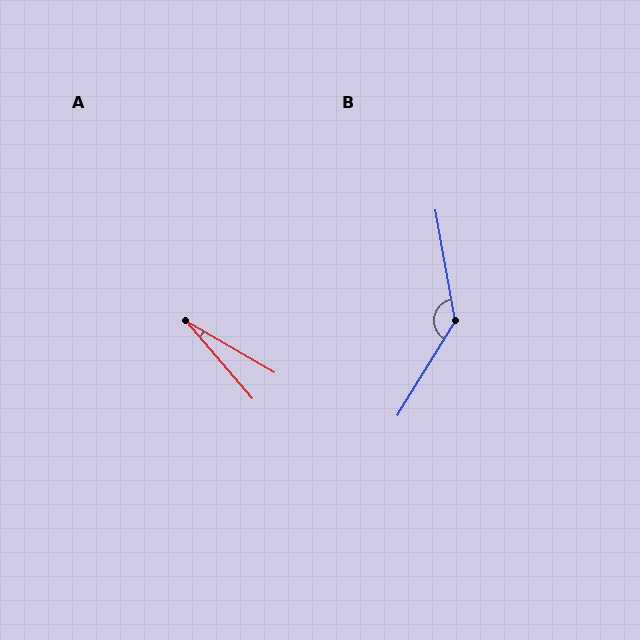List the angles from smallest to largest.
A (19°), B (138°).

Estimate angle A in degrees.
Approximately 19 degrees.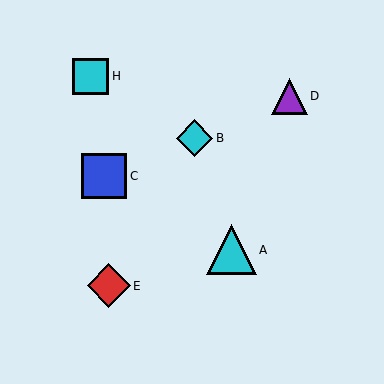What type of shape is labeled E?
Shape E is a red diamond.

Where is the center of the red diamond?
The center of the red diamond is at (109, 286).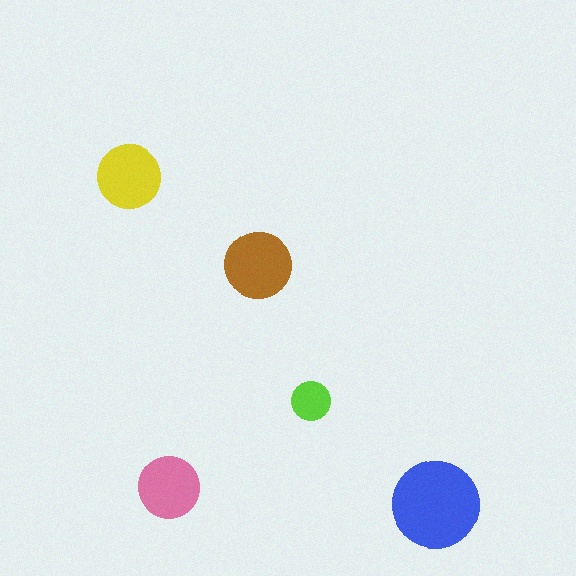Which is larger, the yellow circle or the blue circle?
The blue one.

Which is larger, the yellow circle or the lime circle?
The yellow one.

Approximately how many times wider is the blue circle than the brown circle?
About 1.5 times wider.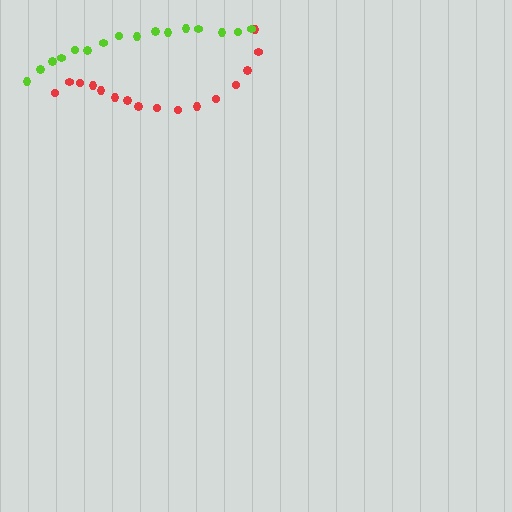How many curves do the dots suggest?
There are 2 distinct paths.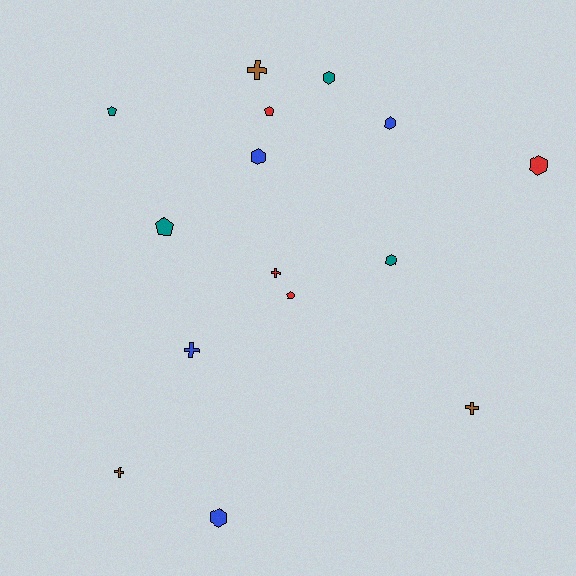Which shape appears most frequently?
Hexagon, with 6 objects.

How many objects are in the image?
There are 15 objects.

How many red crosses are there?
There is 1 red cross.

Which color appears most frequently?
Red, with 4 objects.